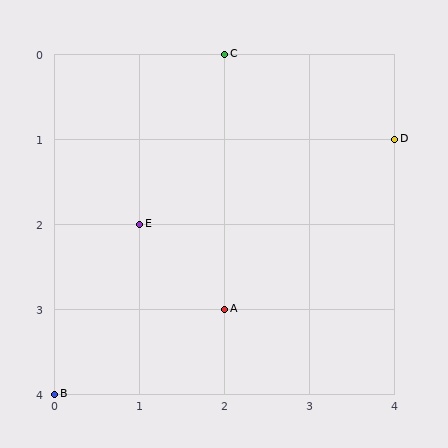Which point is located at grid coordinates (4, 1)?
Point D is at (4, 1).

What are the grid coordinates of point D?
Point D is at grid coordinates (4, 1).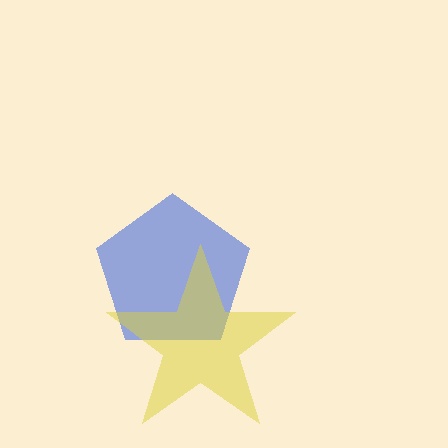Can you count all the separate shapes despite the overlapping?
Yes, there are 2 separate shapes.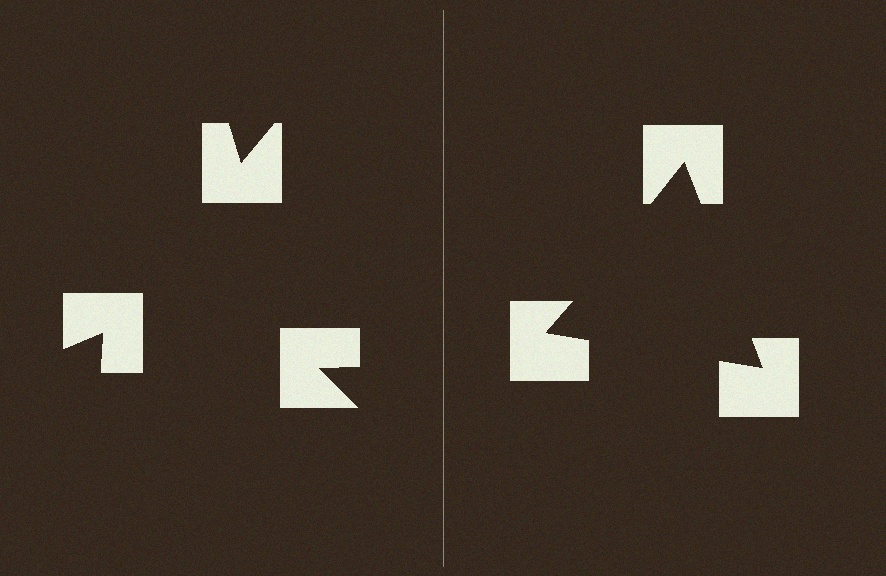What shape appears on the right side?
An illusory triangle.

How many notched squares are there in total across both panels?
6 — 3 on each side.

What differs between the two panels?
The notched squares are positioned identically on both sides; only the wedge orientations differ. On the right they align to a triangle; on the left they are misaligned.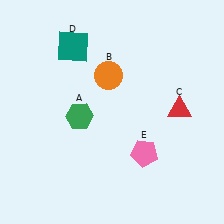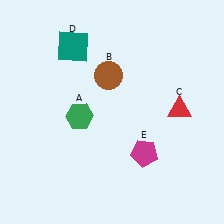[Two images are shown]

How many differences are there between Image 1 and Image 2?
There are 2 differences between the two images.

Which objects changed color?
B changed from orange to brown. E changed from pink to magenta.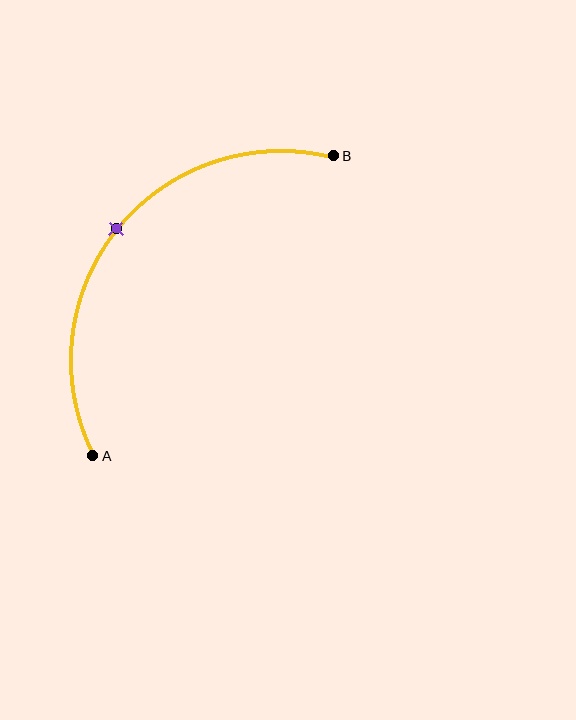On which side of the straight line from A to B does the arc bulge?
The arc bulges above and to the left of the straight line connecting A and B.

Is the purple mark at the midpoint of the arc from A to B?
Yes. The purple mark lies on the arc at equal arc-length from both A and B — it is the arc midpoint.